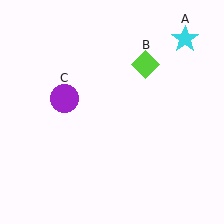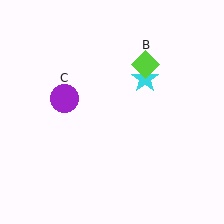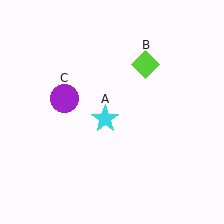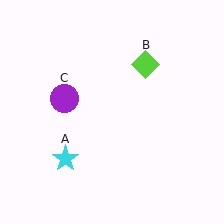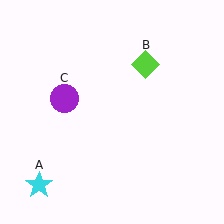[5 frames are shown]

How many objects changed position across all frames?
1 object changed position: cyan star (object A).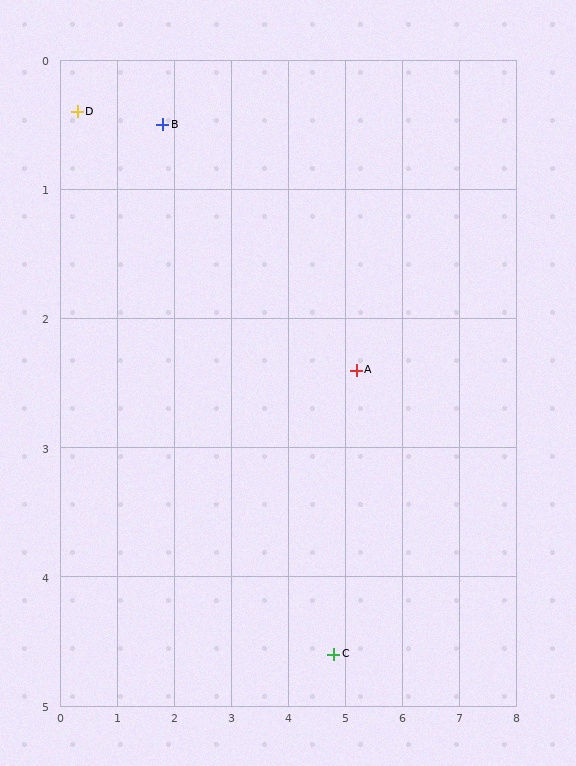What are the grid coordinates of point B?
Point B is at approximately (1.8, 0.5).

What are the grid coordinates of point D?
Point D is at approximately (0.3, 0.4).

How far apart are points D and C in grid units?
Points D and C are about 6.2 grid units apart.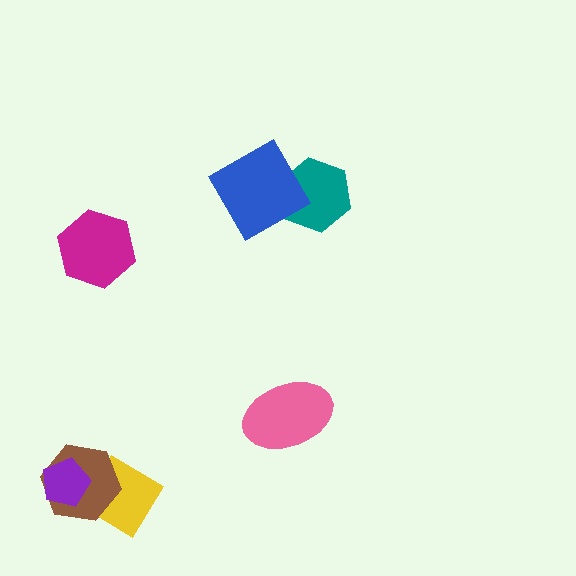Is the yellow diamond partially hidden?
Yes, it is partially covered by another shape.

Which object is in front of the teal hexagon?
The blue square is in front of the teal hexagon.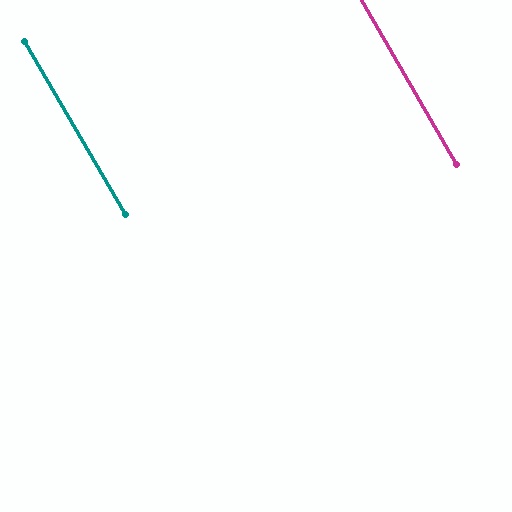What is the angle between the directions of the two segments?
Approximately 0 degrees.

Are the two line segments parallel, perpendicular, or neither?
Parallel — their directions differ by only 0.1°.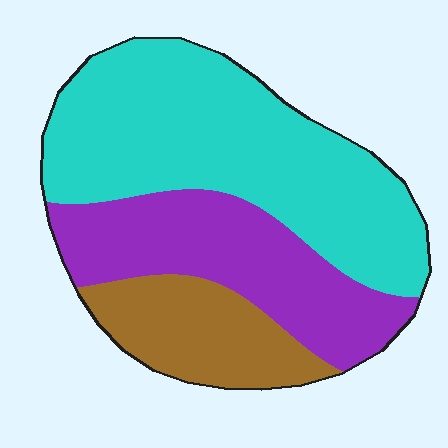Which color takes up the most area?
Cyan, at roughly 50%.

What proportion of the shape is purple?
Purple covers 30% of the shape.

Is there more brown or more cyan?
Cyan.